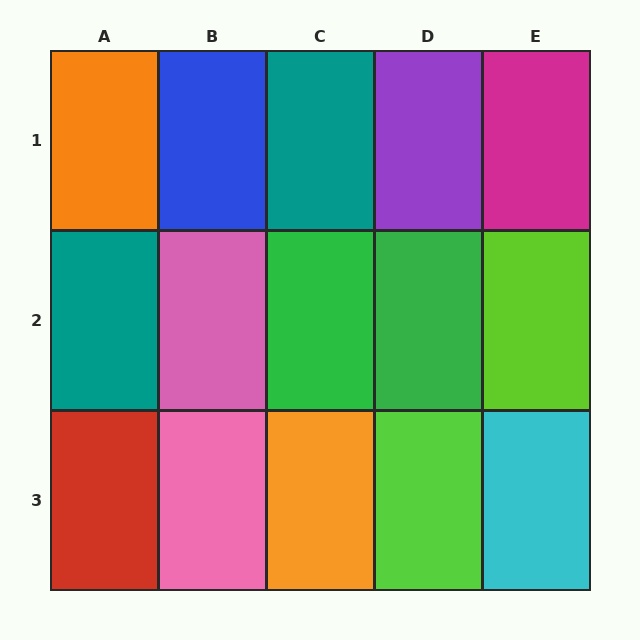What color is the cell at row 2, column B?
Pink.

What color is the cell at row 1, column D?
Purple.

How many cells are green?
2 cells are green.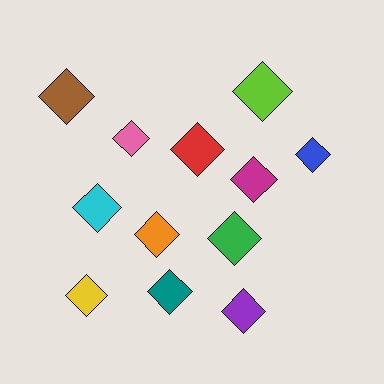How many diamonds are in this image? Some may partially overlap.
There are 12 diamonds.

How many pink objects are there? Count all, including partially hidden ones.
There is 1 pink object.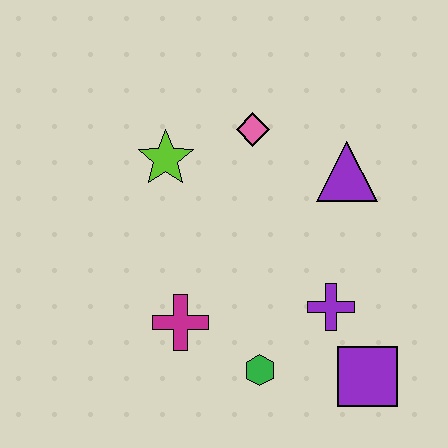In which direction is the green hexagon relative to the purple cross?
The green hexagon is to the left of the purple cross.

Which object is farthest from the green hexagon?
The pink diamond is farthest from the green hexagon.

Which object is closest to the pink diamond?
The lime star is closest to the pink diamond.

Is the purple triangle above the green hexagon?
Yes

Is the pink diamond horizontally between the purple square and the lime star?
Yes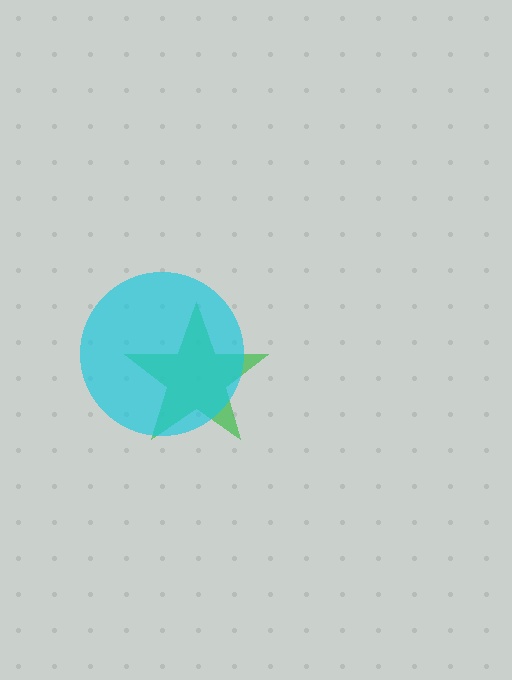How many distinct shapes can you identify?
There are 2 distinct shapes: a green star, a cyan circle.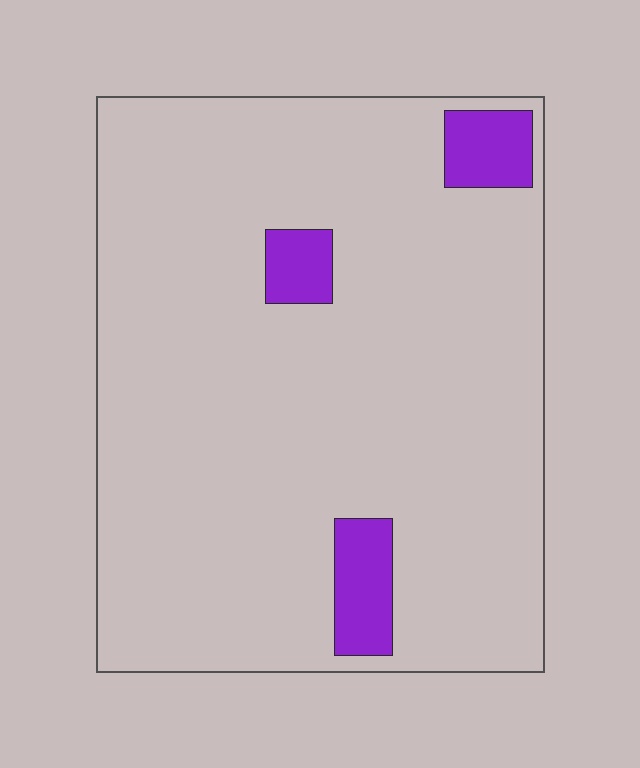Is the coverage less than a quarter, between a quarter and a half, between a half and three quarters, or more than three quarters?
Less than a quarter.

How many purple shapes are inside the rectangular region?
3.